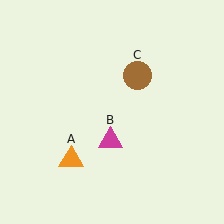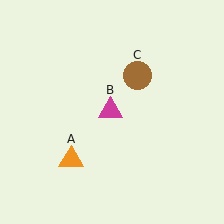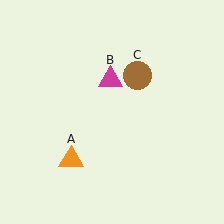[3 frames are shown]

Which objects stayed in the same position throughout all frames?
Orange triangle (object A) and brown circle (object C) remained stationary.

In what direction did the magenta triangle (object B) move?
The magenta triangle (object B) moved up.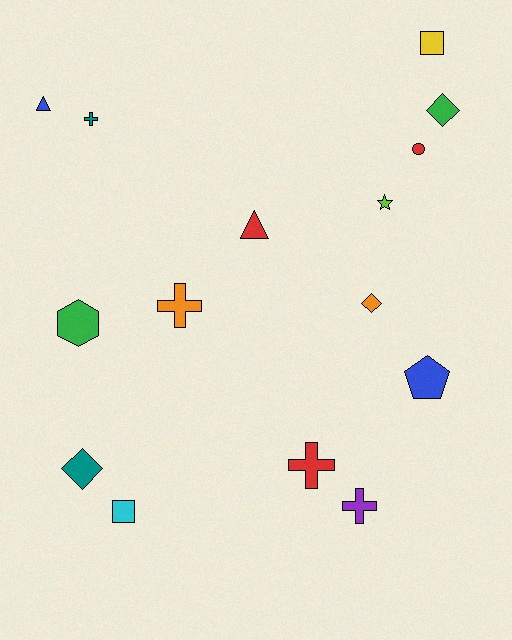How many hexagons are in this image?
There is 1 hexagon.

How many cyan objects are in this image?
There is 1 cyan object.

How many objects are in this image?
There are 15 objects.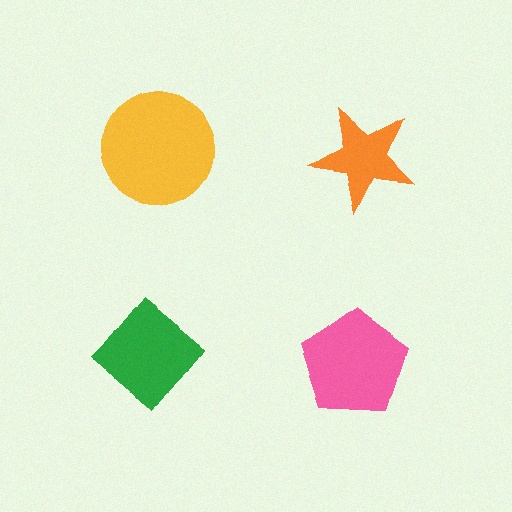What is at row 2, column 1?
A green diamond.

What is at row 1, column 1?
A yellow circle.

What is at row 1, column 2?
An orange star.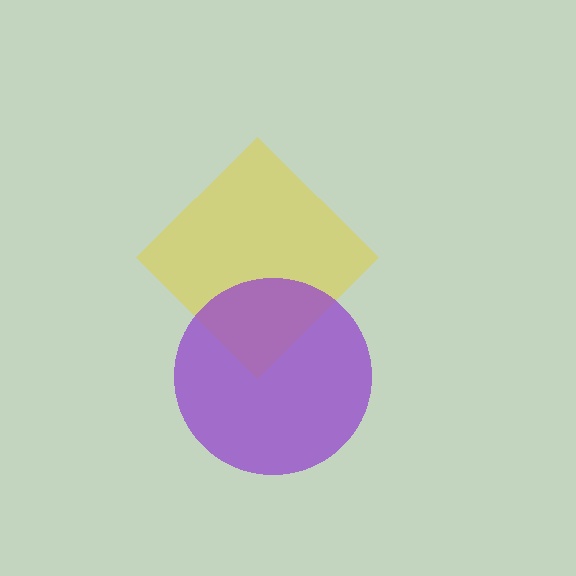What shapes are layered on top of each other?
The layered shapes are: a yellow diamond, a purple circle.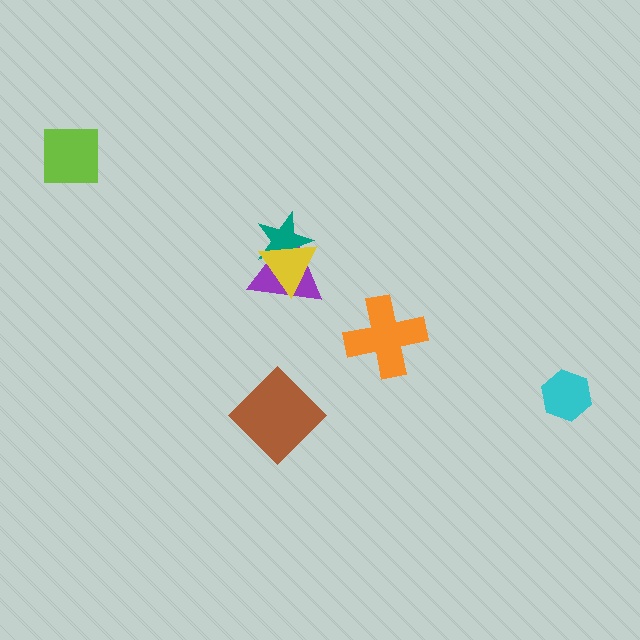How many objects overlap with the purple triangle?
2 objects overlap with the purple triangle.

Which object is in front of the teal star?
The yellow triangle is in front of the teal star.